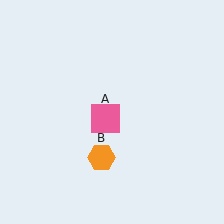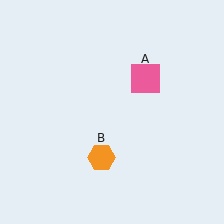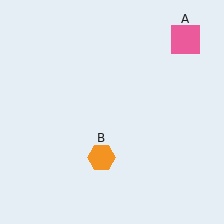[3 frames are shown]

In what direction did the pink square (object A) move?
The pink square (object A) moved up and to the right.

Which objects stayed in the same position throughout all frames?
Orange hexagon (object B) remained stationary.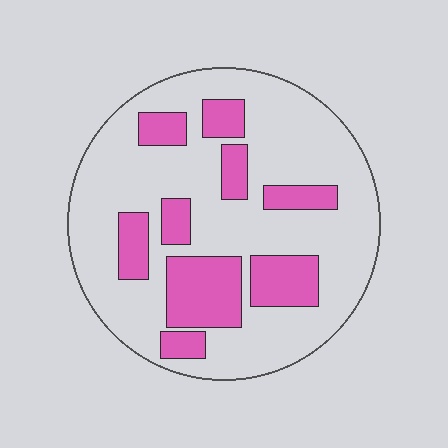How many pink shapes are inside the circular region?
9.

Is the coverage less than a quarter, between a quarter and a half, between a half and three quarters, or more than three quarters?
Between a quarter and a half.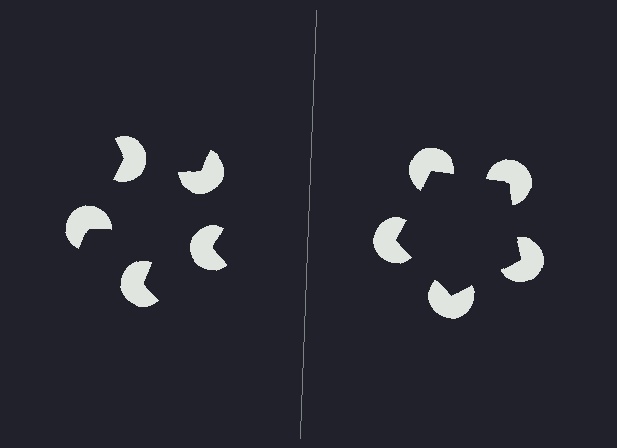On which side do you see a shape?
An illusory pentagon appears on the right side. On the left side the wedge cuts are rotated, so no coherent shape forms.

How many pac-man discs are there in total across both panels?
10 — 5 on each side.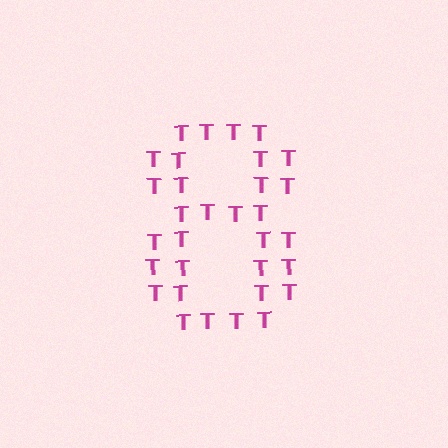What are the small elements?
The small elements are letter T's.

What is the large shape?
The large shape is the digit 8.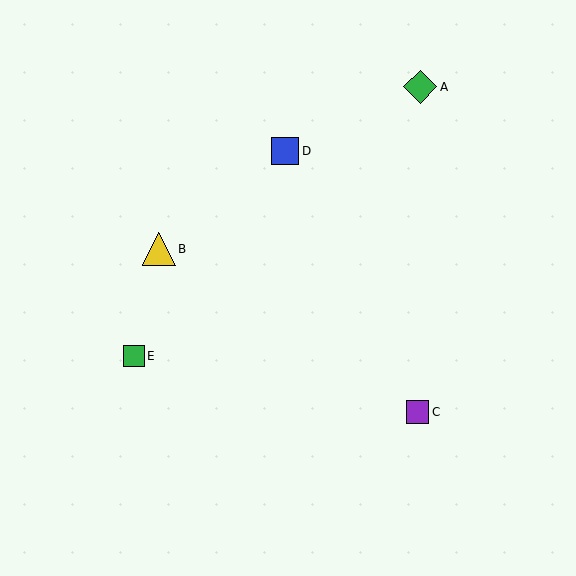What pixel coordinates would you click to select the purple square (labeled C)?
Click at (418, 412) to select the purple square C.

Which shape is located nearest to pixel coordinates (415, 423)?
The purple square (labeled C) at (418, 412) is nearest to that location.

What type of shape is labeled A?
Shape A is a green diamond.